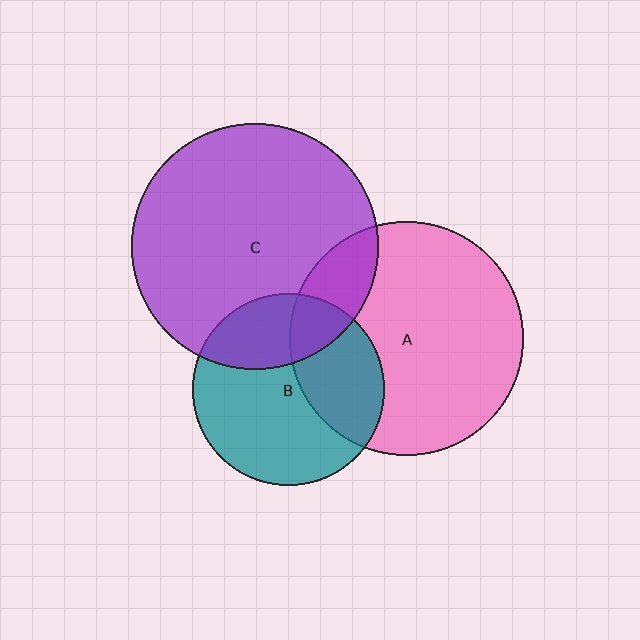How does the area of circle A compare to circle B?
Approximately 1.5 times.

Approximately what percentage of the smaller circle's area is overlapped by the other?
Approximately 15%.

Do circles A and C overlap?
Yes.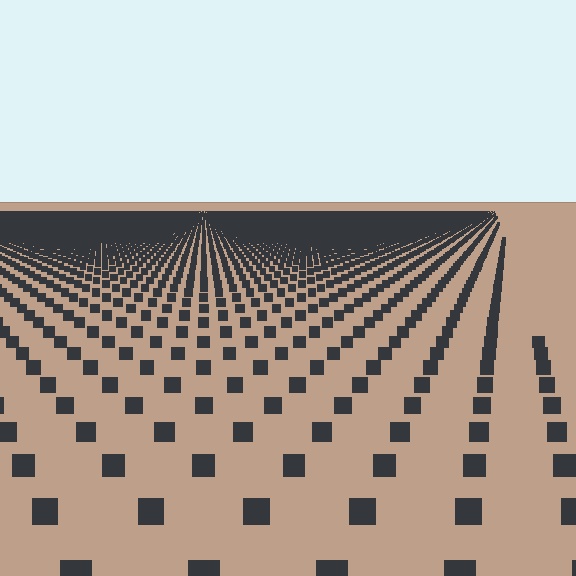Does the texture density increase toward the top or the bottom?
Density increases toward the top.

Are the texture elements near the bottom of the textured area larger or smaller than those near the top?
Larger. Near the bottom, elements are closer to the viewer and appear at a bigger on-screen size.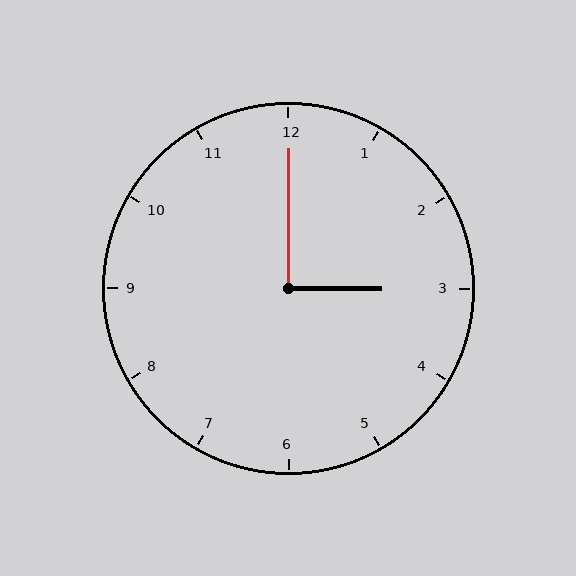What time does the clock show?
3:00.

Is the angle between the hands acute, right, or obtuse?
It is right.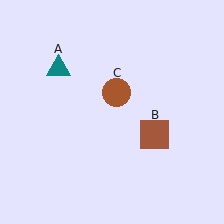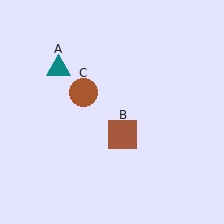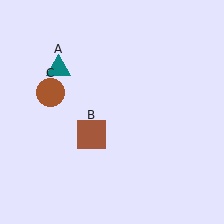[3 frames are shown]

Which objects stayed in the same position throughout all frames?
Teal triangle (object A) remained stationary.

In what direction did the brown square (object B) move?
The brown square (object B) moved left.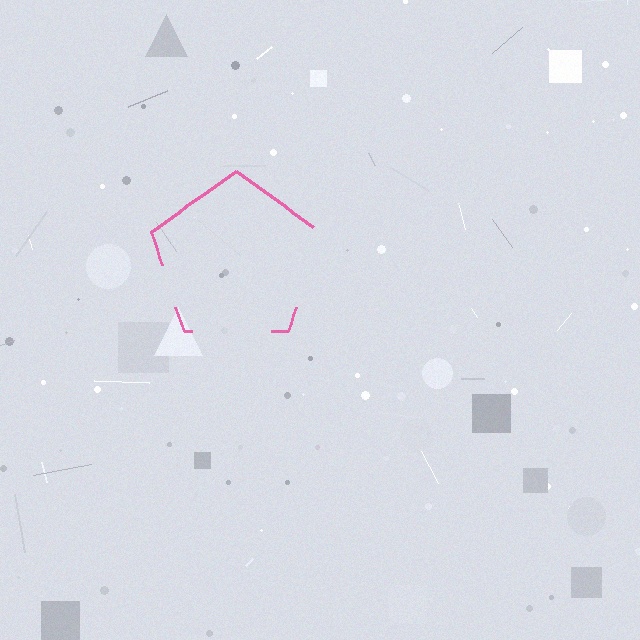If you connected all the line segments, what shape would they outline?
They would outline a pentagon.